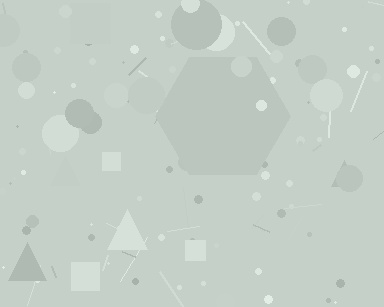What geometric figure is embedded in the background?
A hexagon is embedded in the background.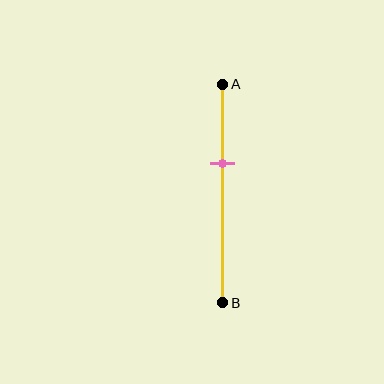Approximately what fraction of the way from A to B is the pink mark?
The pink mark is approximately 35% of the way from A to B.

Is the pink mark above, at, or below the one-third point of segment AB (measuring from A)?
The pink mark is below the one-third point of segment AB.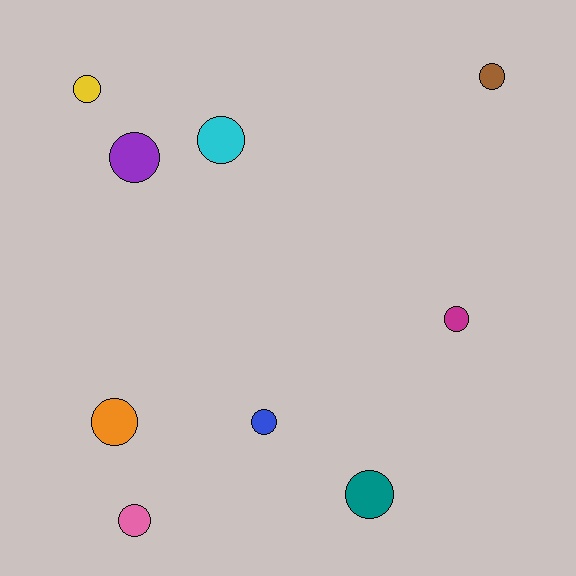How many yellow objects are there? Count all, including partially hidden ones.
There is 1 yellow object.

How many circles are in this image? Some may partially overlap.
There are 9 circles.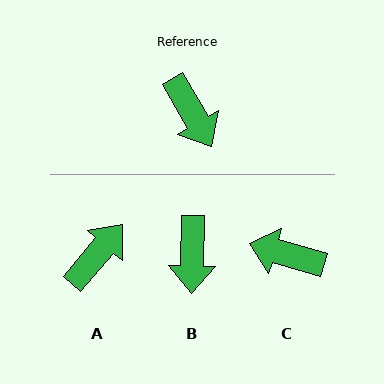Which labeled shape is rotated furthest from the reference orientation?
C, about 136 degrees away.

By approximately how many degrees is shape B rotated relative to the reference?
Approximately 32 degrees clockwise.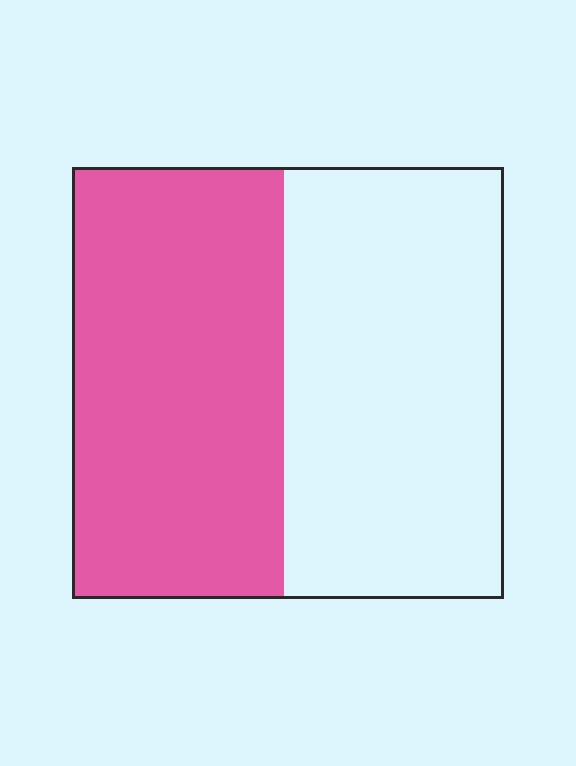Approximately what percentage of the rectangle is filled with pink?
Approximately 50%.